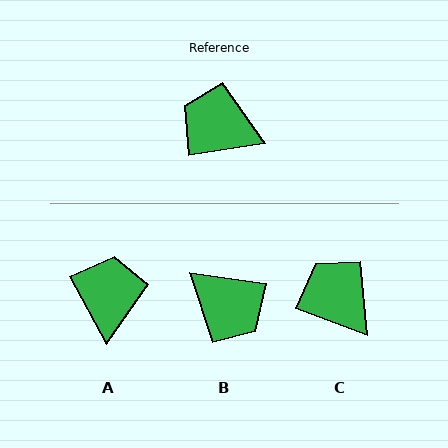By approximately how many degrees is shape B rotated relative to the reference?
Approximately 163 degrees counter-clockwise.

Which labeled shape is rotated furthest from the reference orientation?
B, about 163 degrees away.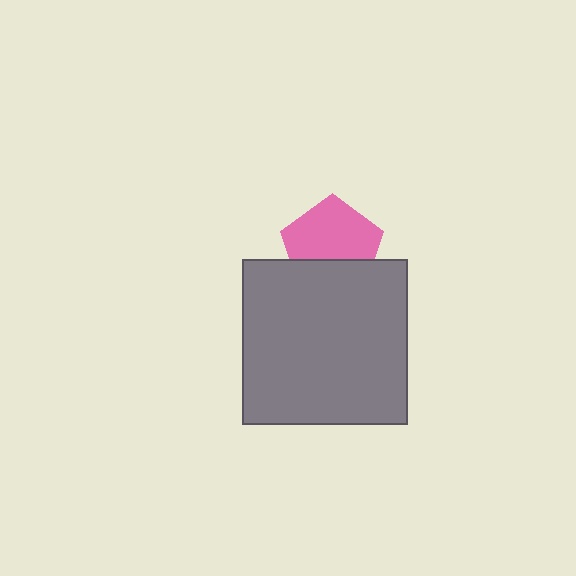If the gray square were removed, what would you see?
You would see the complete pink pentagon.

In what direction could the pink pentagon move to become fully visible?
The pink pentagon could move up. That would shift it out from behind the gray square entirely.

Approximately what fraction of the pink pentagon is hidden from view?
Roughly 34% of the pink pentagon is hidden behind the gray square.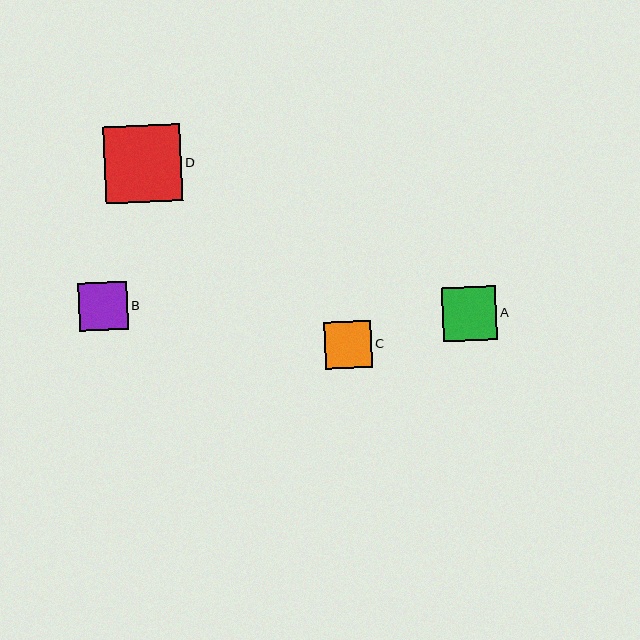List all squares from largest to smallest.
From largest to smallest: D, A, B, C.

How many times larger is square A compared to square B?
Square A is approximately 1.1 times the size of square B.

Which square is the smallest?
Square C is the smallest with a size of approximately 47 pixels.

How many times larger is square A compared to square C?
Square A is approximately 1.2 times the size of square C.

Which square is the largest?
Square D is the largest with a size of approximately 77 pixels.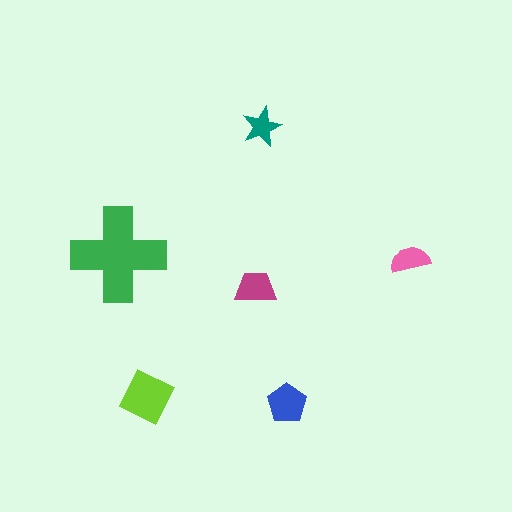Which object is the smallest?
The teal star.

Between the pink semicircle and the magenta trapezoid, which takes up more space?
The magenta trapezoid.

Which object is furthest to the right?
The pink semicircle is rightmost.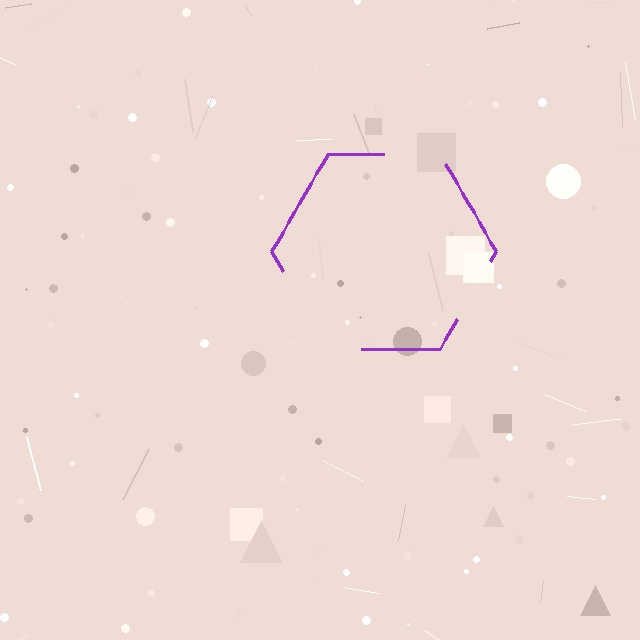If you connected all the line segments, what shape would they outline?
They would outline a hexagon.